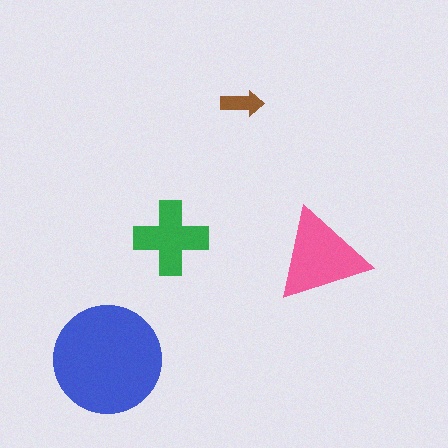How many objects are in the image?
There are 4 objects in the image.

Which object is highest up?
The brown arrow is topmost.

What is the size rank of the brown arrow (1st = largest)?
4th.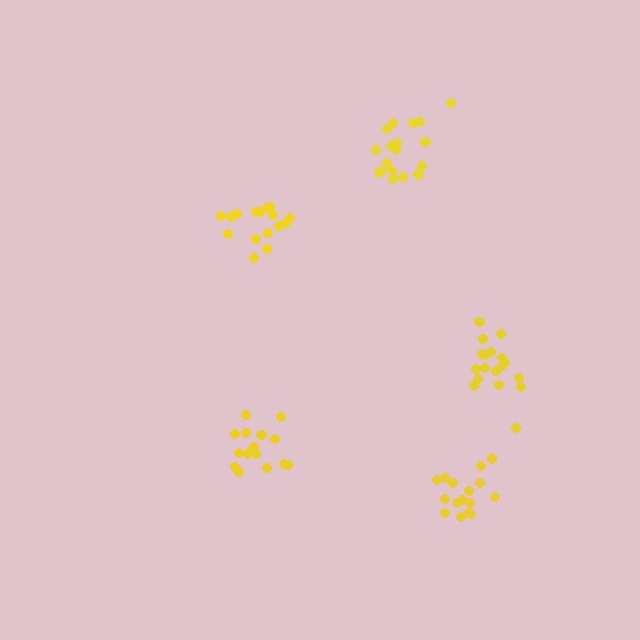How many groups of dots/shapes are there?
There are 5 groups.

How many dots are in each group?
Group 1: 19 dots, Group 2: 20 dots, Group 3: 16 dots, Group 4: 16 dots, Group 5: 17 dots (88 total).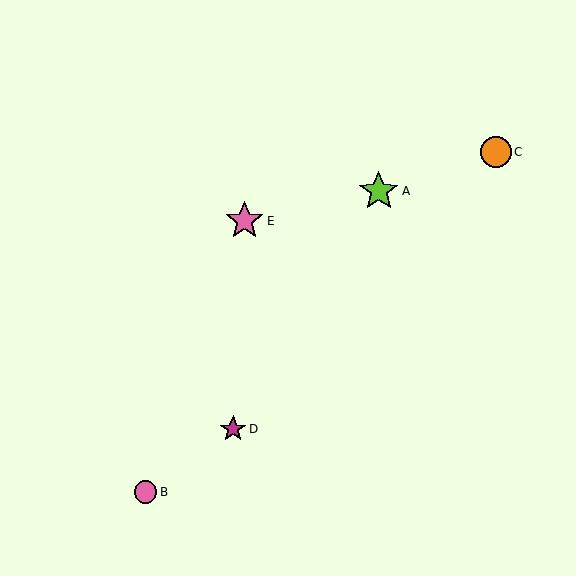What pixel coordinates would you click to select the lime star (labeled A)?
Click at (379, 191) to select the lime star A.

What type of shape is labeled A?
Shape A is a lime star.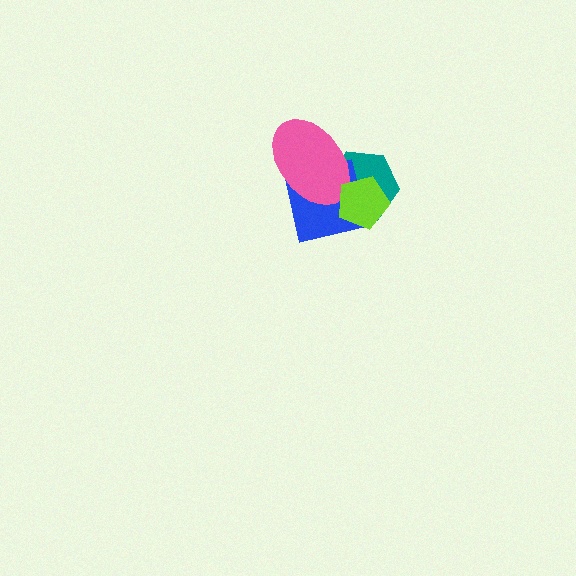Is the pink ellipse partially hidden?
Yes, it is partially covered by another shape.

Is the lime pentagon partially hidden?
No, no other shape covers it.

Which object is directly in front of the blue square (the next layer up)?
The pink ellipse is directly in front of the blue square.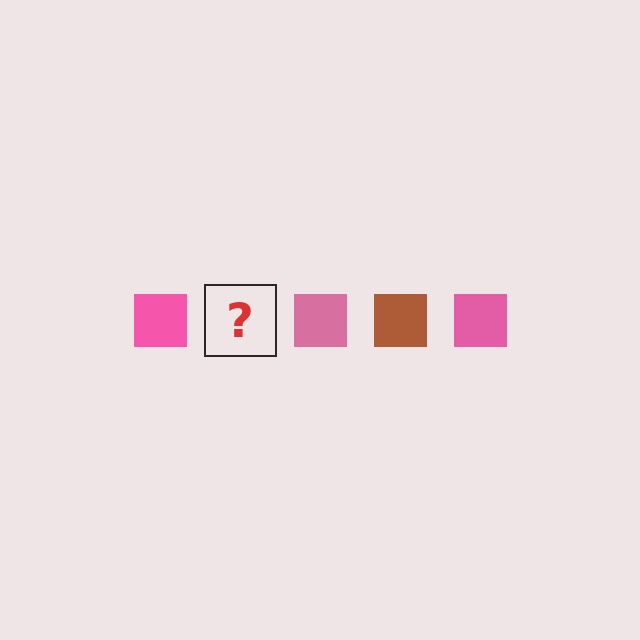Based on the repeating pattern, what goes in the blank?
The blank should be a brown square.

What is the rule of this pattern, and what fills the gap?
The rule is that the pattern cycles through pink, brown squares. The gap should be filled with a brown square.